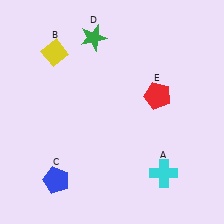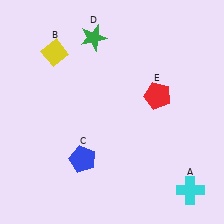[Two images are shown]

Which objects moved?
The objects that moved are: the cyan cross (A), the blue pentagon (C).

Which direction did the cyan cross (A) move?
The cyan cross (A) moved right.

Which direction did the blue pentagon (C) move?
The blue pentagon (C) moved right.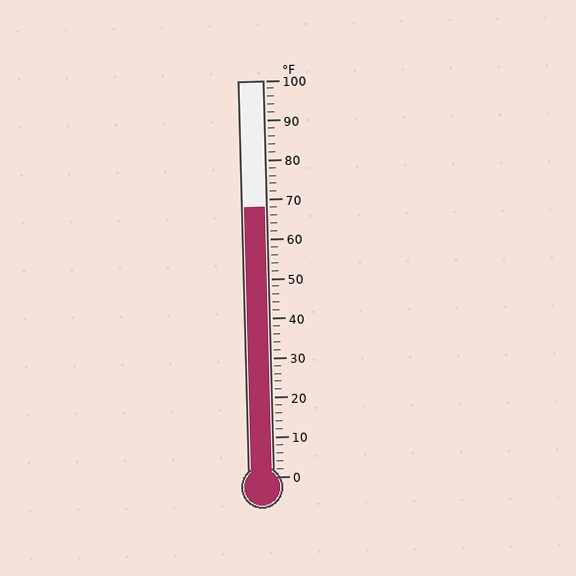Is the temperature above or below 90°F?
The temperature is below 90°F.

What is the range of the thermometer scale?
The thermometer scale ranges from 0°F to 100°F.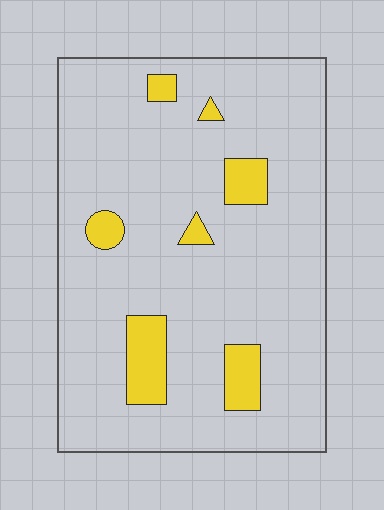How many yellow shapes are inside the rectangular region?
7.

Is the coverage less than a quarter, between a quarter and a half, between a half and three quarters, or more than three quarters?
Less than a quarter.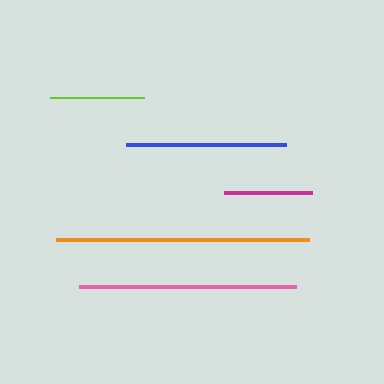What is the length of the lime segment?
The lime segment is approximately 94 pixels long.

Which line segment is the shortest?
The magenta line is the shortest at approximately 88 pixels.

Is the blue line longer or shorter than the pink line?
The pink line is longer than the blue line.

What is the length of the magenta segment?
The magenta segment is approximately 88 pixels long.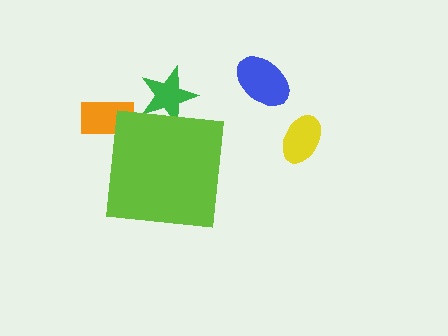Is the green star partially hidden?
Yes, the green star is partially hidden behind the lime square.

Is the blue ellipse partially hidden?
No, the blue ellipse is fully visible.